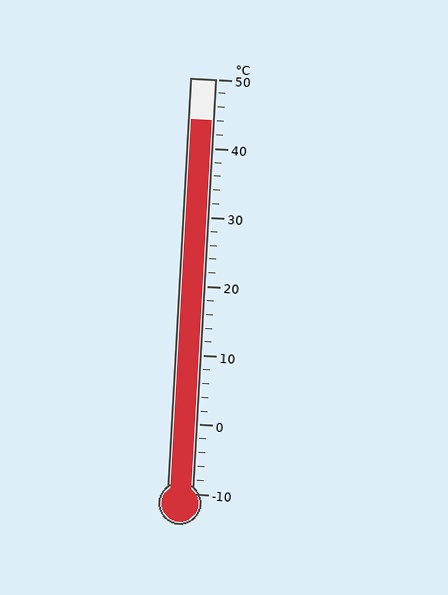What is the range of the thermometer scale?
The thermometer scale ranges from -10°C to 50°C.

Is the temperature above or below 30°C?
The temperature is above 30°C.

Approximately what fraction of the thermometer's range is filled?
The thermometer is filled to approximately 90% of its range.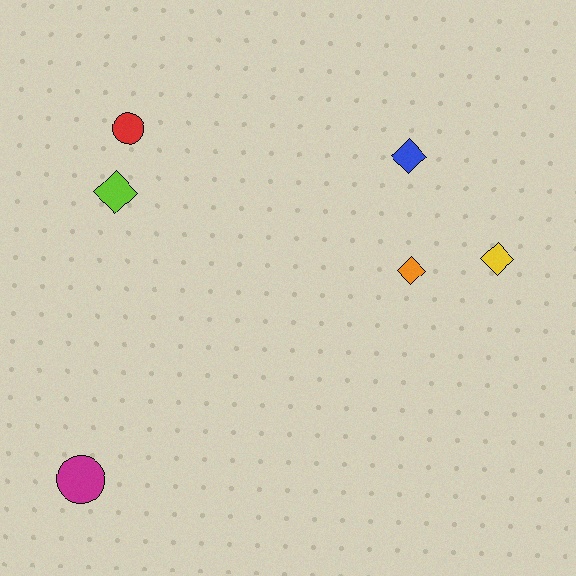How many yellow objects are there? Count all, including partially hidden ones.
There is 1 yellow object.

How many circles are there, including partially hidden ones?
There are 2 circles.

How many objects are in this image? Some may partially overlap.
There are 6 objects.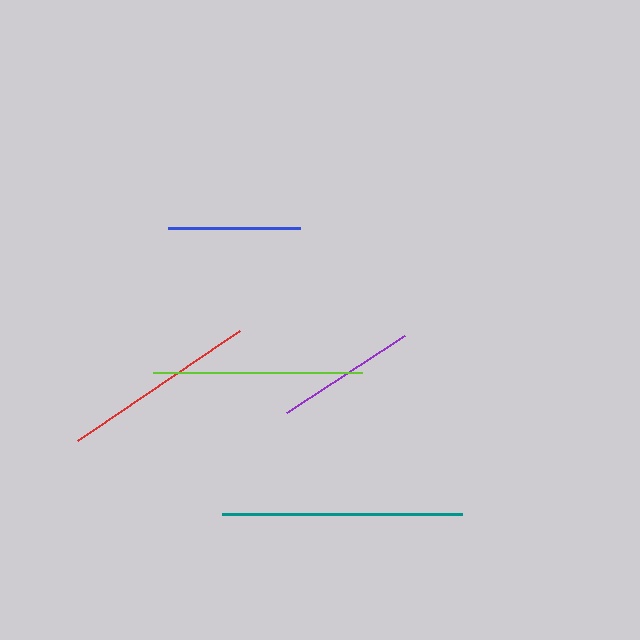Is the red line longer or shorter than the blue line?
The red line is longer than the blue line.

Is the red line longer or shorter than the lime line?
The lime line is longer than the red line.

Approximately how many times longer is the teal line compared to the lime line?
The teal line is approximately 1.2 times the length of the lime line.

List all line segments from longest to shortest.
From longest to shortest: teal, lime, red, purple, blue.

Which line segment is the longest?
The teal line is the longest at approximately 240 pixels.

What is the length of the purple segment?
The purple segment is approximately 141 pixels long.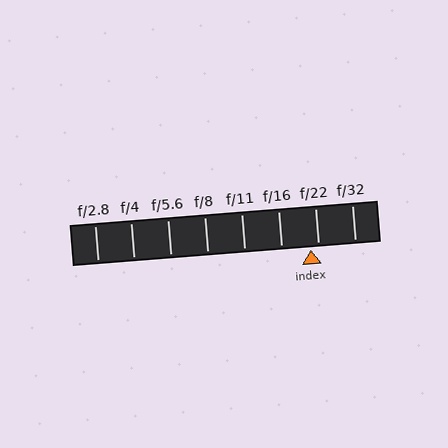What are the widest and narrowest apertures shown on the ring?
The widest aperture shown is f/2.8 and the narrowest is f/32.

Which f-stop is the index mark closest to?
The index mark is closest to f/22.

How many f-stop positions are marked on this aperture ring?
There are 8 f-stop positions marked.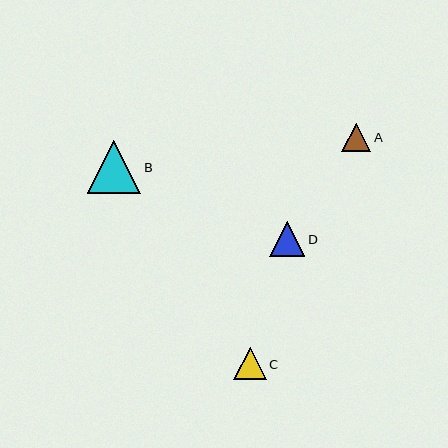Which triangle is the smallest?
Triangle A is the smallest with a size of approximately 29 pixels.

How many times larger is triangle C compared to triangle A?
Triangle C is approximately 1.1 times the size of triangle A.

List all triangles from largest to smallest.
From largest to smallest: B, D, C, A.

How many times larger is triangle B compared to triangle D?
Triangle B is approximately 1.5 times the size of triangle D.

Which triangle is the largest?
Triangle B is the largest with a size of approximately 53 pixels.